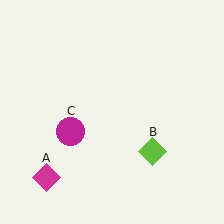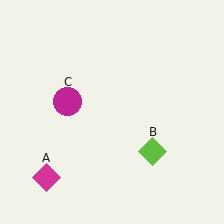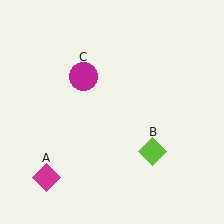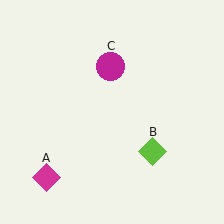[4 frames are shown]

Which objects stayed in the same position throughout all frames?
Magenta diamond (object A) and lime diamond (object B) remained stationary.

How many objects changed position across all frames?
1 object changed position: magenta circle (object C).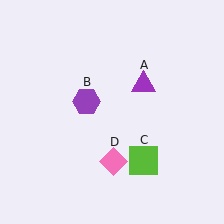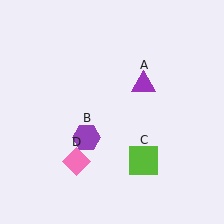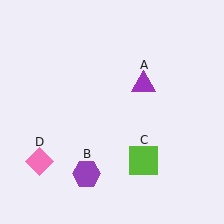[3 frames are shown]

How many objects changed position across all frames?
2 objects changed position: purple hexagon (object B), pink diamond (object D).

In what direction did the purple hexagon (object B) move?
The purple hexagon (object B) moved down.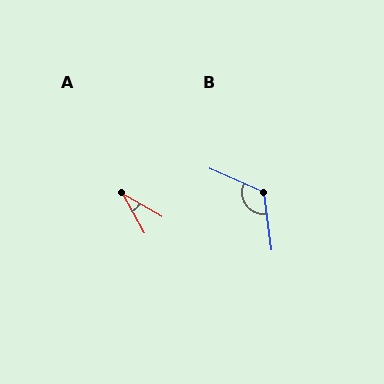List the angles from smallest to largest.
A (30°), B (121°).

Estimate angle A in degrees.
Approximately 30 degrees.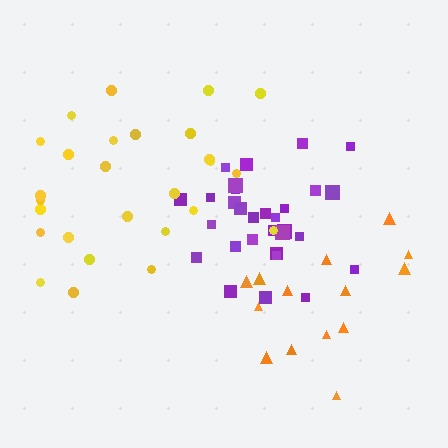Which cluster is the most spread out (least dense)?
Orange.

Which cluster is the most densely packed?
Purple.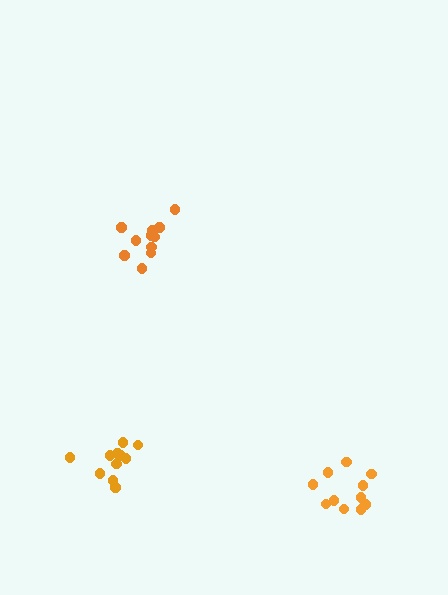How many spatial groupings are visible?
There are 3 spatial groupings.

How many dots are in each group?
Group 1: 11 dots, Group 2: 11 dots, Group 3: 11 dots (33 total).